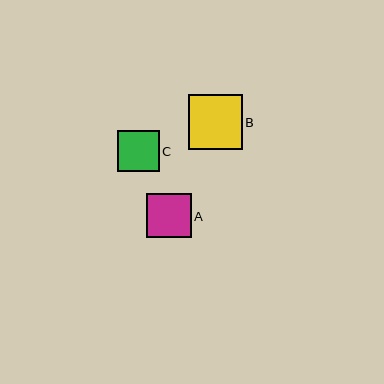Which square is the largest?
Square B is the largest with a size of approximately 54 pixels.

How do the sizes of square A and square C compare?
Square A and square C are approximately the same size.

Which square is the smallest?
Square C is the smallest with a size of approximately 41 pixels.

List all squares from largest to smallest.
From largest to smallest: B, A, C.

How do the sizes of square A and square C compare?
Square A and square C are approximately the same size.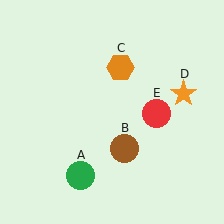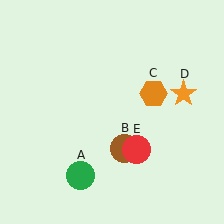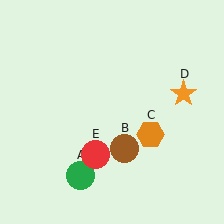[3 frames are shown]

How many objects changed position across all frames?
2 objects changed position: orange hexagon (object C), red circle (object E).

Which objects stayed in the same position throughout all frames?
Green circle (object A) and brown circle (object B) and orange star (object D) remained stationary.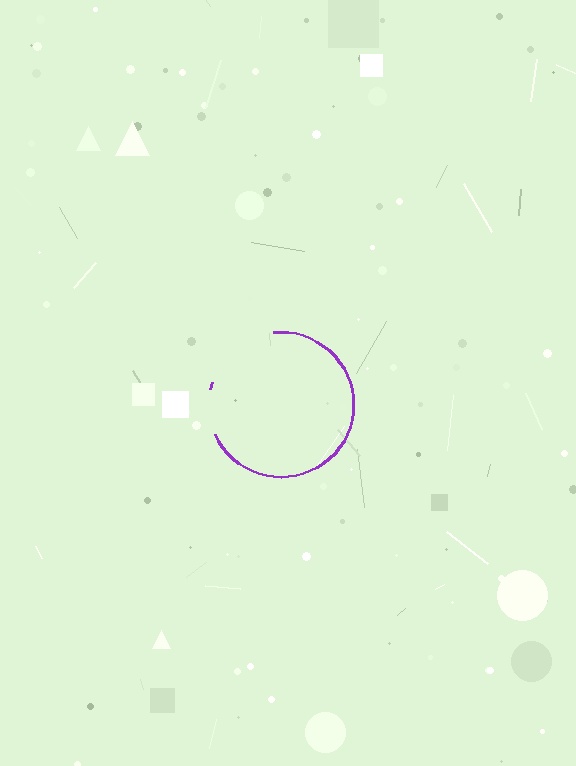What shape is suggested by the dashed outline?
The dashed outline suggests a circle.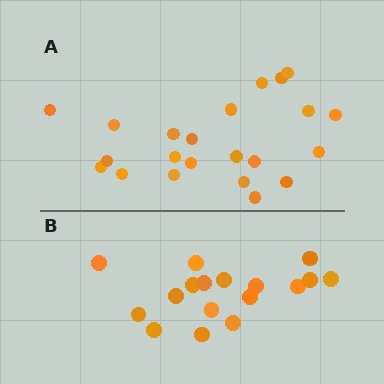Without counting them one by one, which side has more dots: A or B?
Region A (the top region) has more dots.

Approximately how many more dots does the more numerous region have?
Region A has about 5 more dots than region B.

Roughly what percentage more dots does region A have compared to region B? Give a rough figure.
About 30% more.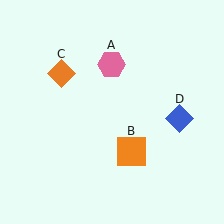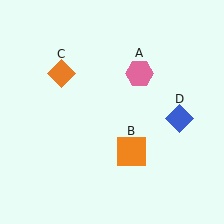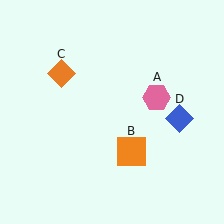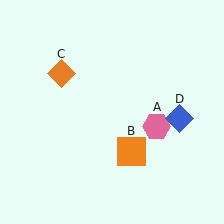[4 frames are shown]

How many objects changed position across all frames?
1 object changed position: pink hexagon (object A).